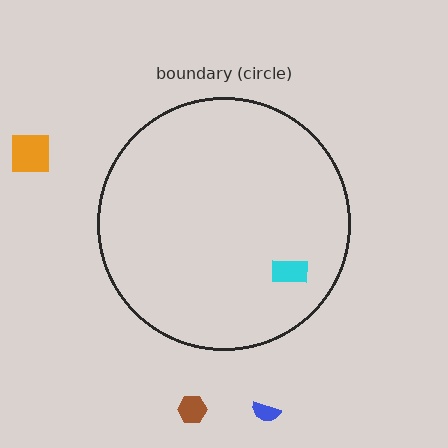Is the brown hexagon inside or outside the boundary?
Outside.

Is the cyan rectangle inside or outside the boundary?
Inside.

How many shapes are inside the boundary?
1 inside, 3 outside.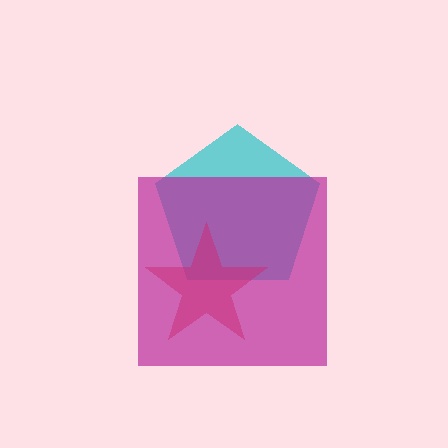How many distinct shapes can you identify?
There are 3 distinct shapes: a cyan pentagon, a red star, a magenta square.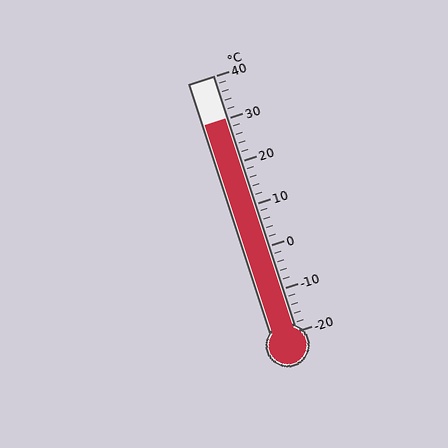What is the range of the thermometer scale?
The thermometer scale ranges from -20°C to 40°C.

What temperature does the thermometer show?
The thermometer shows approximately 30°C.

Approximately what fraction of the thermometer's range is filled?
The thermometer is filled to approximately 85% of its range.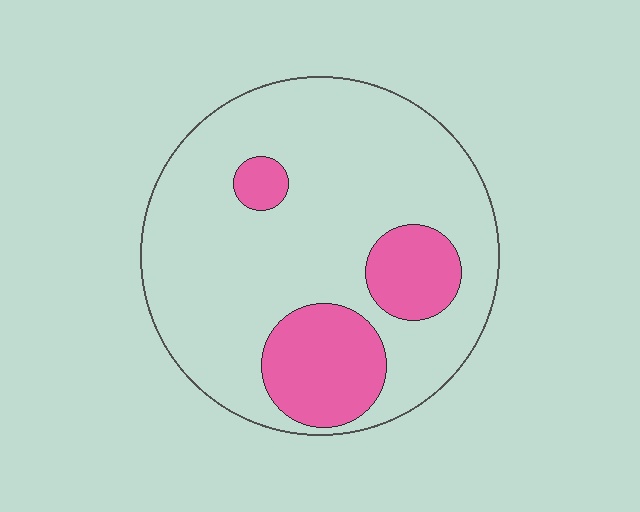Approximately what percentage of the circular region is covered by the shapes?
Approximately 20%.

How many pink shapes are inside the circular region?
3.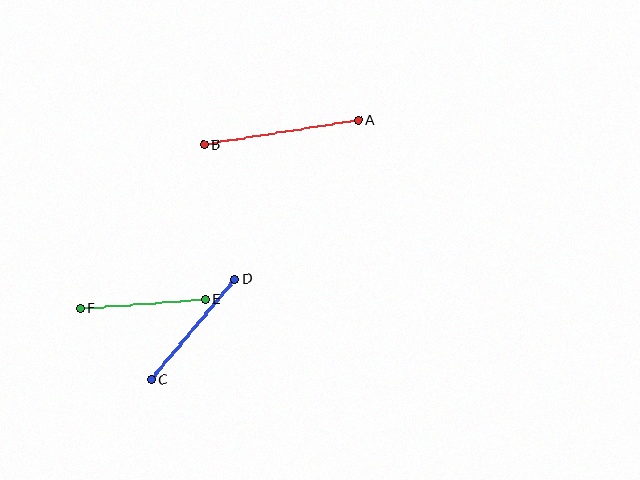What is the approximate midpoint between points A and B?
The midpoint is at approximately (281, 132) pixels.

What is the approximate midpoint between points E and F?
The midpoint is at approximately (143, 304) pixels.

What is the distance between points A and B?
The distance is approximately 156 pixels.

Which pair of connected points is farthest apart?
Points A and B are farthest apart.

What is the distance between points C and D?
The distance is approximately 131 pixels.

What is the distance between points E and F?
The distance is approximately 125 pixels.